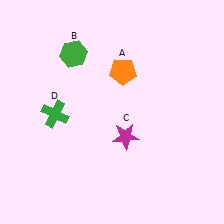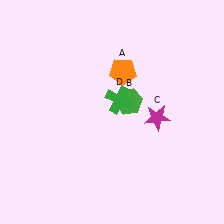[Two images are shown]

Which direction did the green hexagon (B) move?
The green hexagon (B) moved right.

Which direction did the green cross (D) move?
The green cross (D) moved right.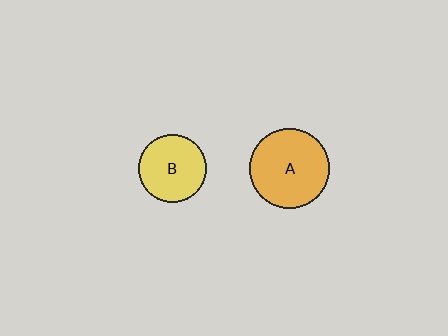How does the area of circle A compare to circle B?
Approximately 1.4 times.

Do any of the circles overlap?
No, none of the circles overlap.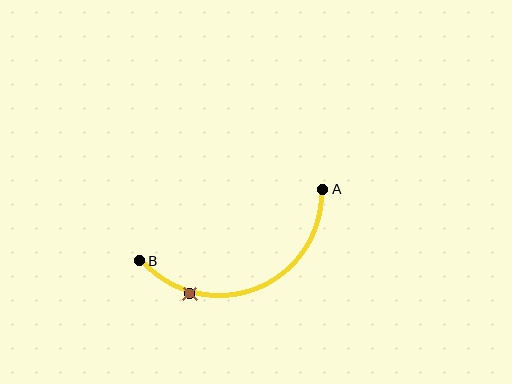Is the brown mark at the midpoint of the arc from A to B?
No. The brown mark lies on the arc but is closer to endpoint B. The arc midpoint would be at the point on the curve equidistant along the arc from both A and B.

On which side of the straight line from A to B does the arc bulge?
The arc bulges below the straight line connecting A and B.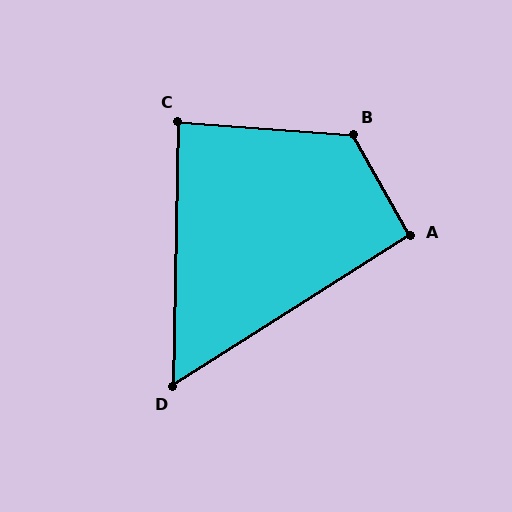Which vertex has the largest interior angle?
B, at approximately 124 degrees.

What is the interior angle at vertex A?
Approximately 93 degrees (approximately right).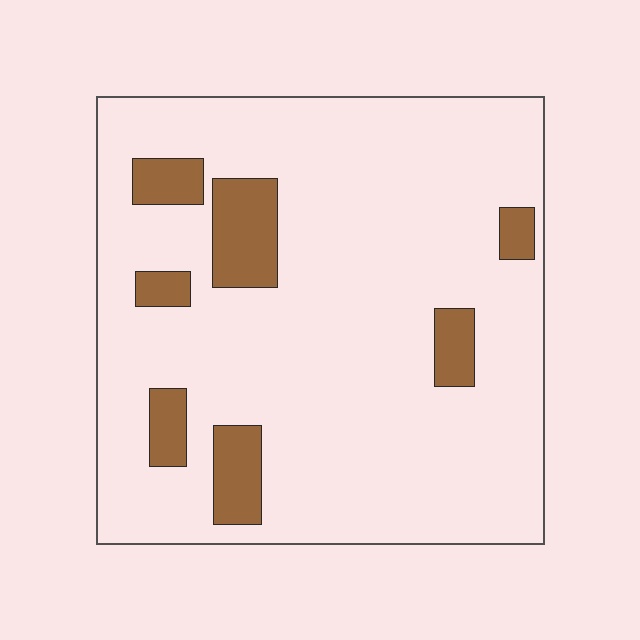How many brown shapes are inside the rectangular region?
7.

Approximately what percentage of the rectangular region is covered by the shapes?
Approximately 15%.